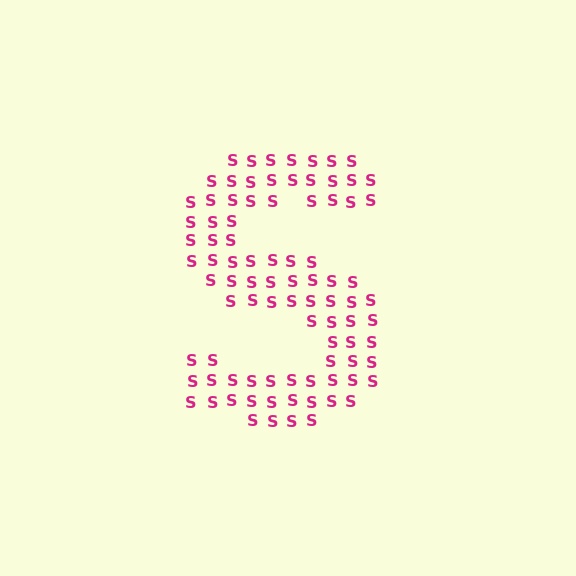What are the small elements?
The small elements are letter S's.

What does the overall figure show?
The overall figure shows the letter S.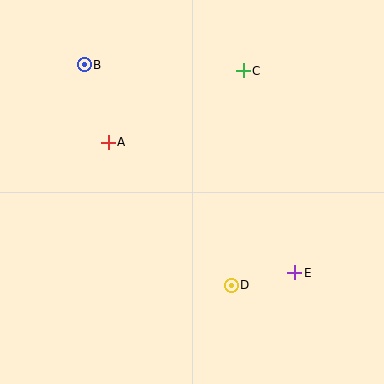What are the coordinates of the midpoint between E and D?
The midpoint between E and D is at (263, 279).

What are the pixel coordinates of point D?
Point D is at (231, 285).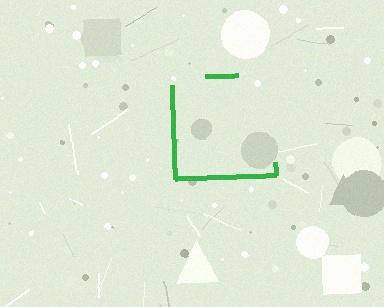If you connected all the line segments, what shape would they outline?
They would outline a square.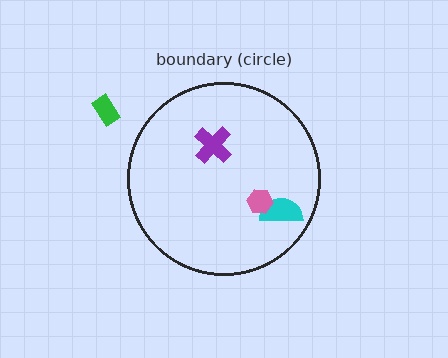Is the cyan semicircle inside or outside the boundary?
Inside.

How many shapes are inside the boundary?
3 inside, 1 outside.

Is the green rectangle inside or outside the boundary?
Outside.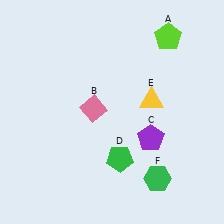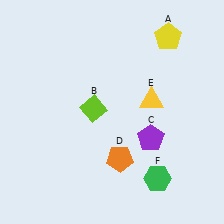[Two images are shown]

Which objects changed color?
A changed from lime to yellow. B changed from pink to lime. D changed from green to orange.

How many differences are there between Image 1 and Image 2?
There are 3 differences between the two images.